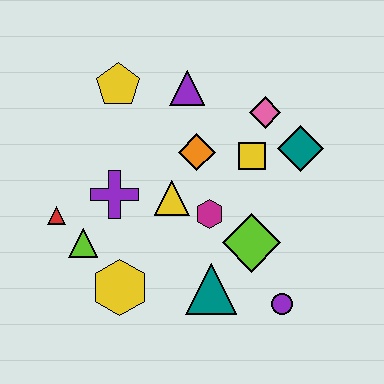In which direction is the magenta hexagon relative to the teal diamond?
The magenta hexagon is to the left of the teal diamond.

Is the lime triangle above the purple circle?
Yes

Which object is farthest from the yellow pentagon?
The purple circle is farthest from the yellow pentagon.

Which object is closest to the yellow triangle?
The magenta hexagon is closest to the yellow triangle.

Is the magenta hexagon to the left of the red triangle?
No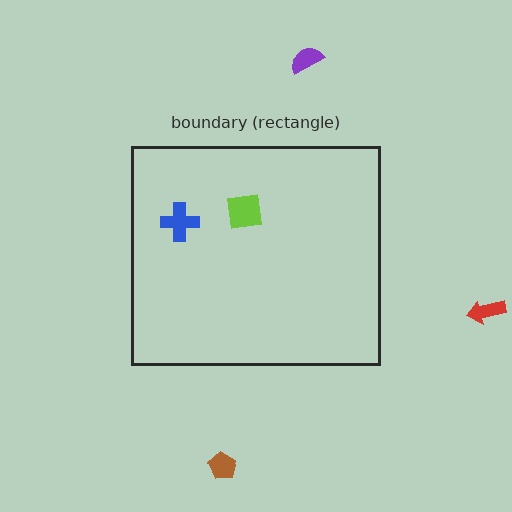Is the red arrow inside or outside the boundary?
Outside.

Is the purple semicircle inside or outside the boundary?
Outside.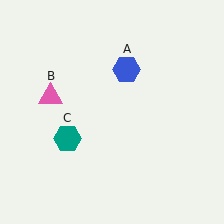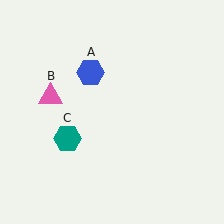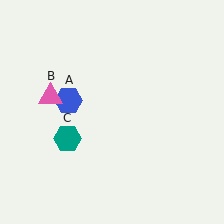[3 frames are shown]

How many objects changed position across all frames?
1 object changed position: blue hexagon (object A).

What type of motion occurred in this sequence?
The blue hexagon (object A) rotated counterclockwise around the center of the scene.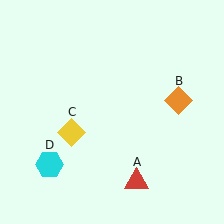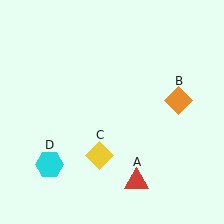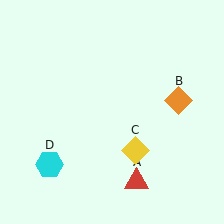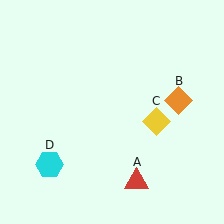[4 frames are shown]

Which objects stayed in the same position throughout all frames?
Red triangle (object A) and orange diamond (object B) and cyan hexagon (object D) remained stationary.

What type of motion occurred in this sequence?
The yellow diamond (object C) rotated counterclockwise around the center of the scene.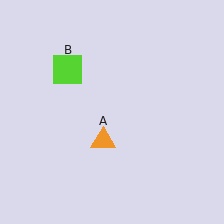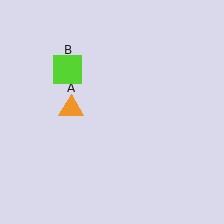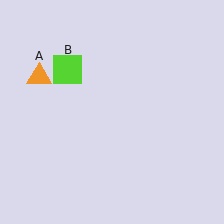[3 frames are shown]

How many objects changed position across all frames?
1 object changed position: orange triangle (object A).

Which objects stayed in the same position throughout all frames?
Lime square (object B) remained stationary.